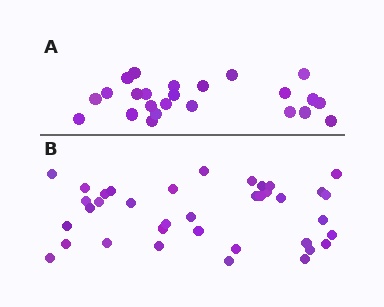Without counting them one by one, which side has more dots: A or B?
Region B (the bottom region) has more dots.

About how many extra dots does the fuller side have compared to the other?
Region B has approximately 15 more dots than region A.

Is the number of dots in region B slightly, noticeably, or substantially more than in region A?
Region B has substantially more. The ratio is roughly 1.5 to 1.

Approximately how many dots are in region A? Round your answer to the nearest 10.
About 20 dots. (The exact count is 24, which rounds to 20.)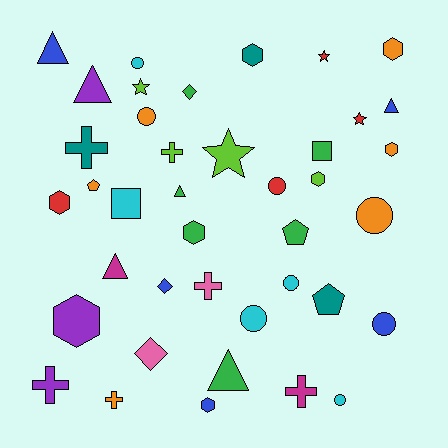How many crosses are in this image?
There are 6 crosses.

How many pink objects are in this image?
There are 2 pink objects.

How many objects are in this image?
There are 40 objects.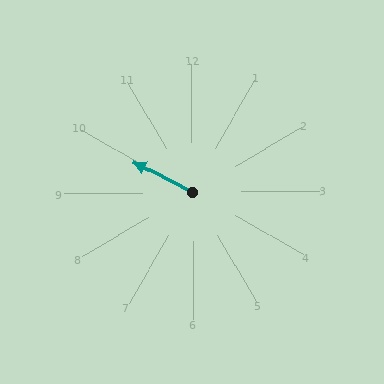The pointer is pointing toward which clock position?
Roughly 10 o'clock.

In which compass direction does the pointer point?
Northwest.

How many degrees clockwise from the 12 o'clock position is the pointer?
Approximately 298 degrees.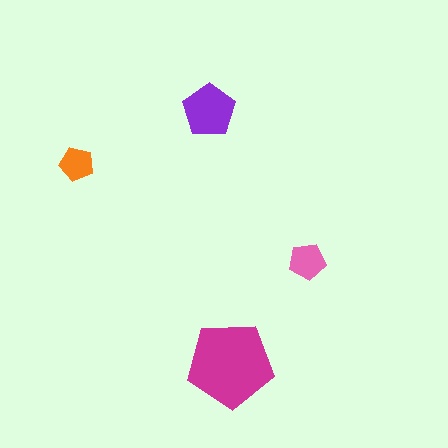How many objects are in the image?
There are 4 objects in the image.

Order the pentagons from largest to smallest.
the magenta one, the purple one, the pink one, the orange one.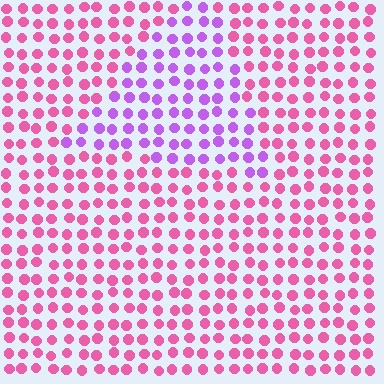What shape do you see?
I see a triangle.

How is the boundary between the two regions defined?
The boundary is defined purely by a slight shift in hue (about 45 degrees). Spacing, size, and orientation are identical on both sides.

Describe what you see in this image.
The image is filled with small pink elements in a uniform arrangement. A triangle-shaped region is visible where the elements are tinted to a slightly different hue, forming a subtle color boundary.